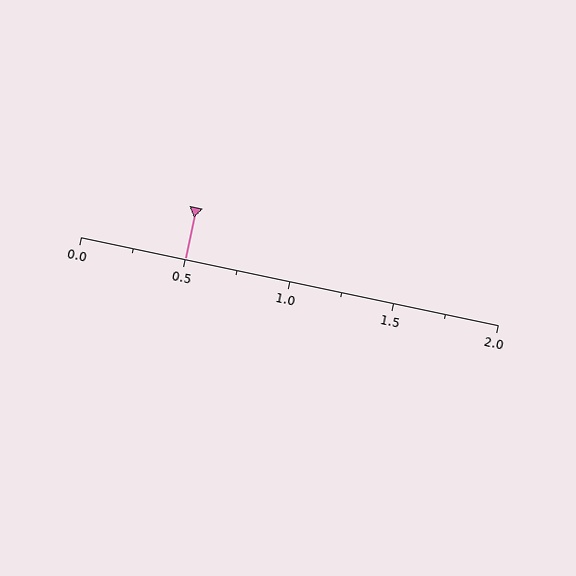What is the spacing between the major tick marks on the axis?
The major ticks are spaced 0.5 apart.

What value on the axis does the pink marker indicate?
The marker indicates approximately 0.5.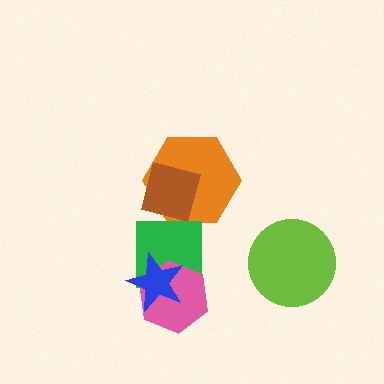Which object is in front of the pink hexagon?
The blue star is in front of the pink hexagon.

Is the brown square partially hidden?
No, no other shape covers it.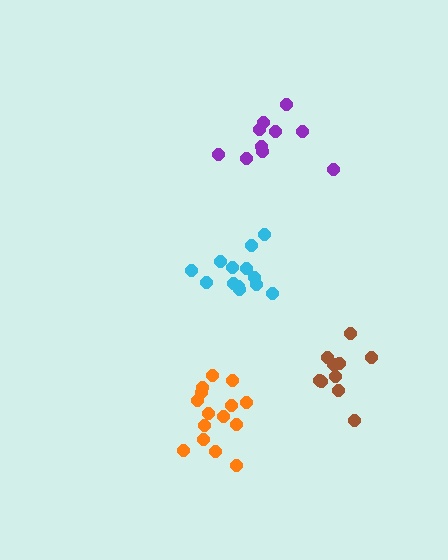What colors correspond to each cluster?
The clusters are colored: brown, purple, orange, cyan.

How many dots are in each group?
Group 1: 11 dots, Group 2: 10 dots, Group 3: 15 dots, Group 4: 13 dots (49 total).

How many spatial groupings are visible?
There are 4 spatial groupings.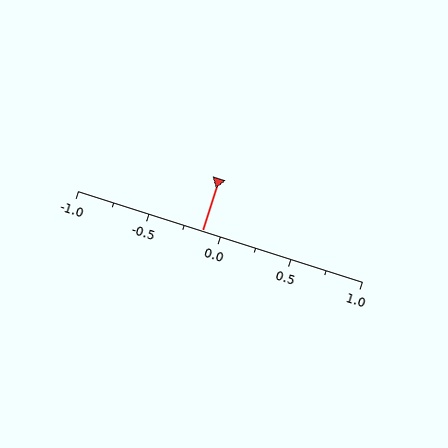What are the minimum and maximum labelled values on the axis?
The axis runs from -1.0 to 1.0.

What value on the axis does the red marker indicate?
The marker indicates approximately -0.12.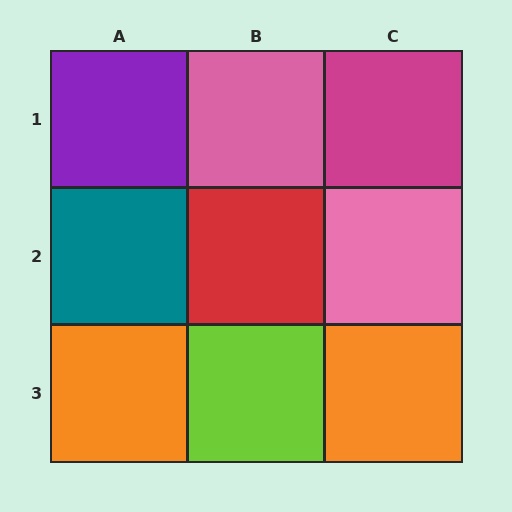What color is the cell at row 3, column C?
Orange.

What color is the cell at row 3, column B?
Lime.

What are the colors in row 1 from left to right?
Purple, pink, magenta.